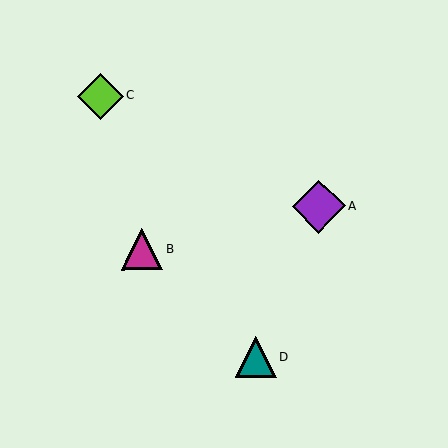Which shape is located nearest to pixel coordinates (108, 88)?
The lime diamond (labeled C) at (101, 96) is nearest to that location.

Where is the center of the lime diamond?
The center of the lime diamond is at (101, 96).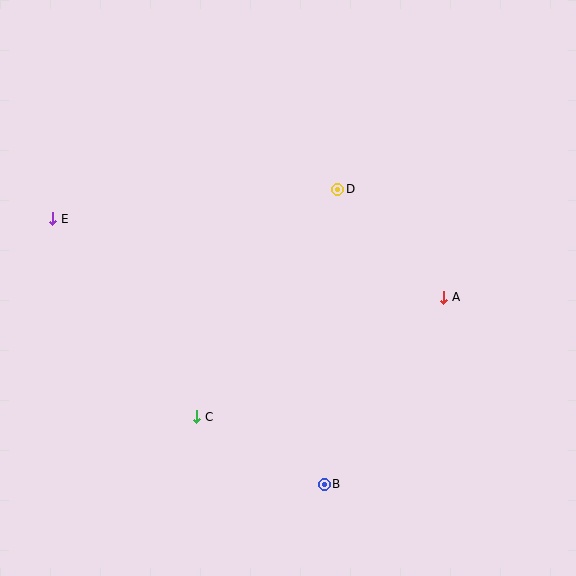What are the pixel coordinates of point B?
Point B is at (324, 484).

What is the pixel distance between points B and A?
The distance between B and A is 222 pixels.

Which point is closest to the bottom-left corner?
Point C is closest to the bottom-left corner.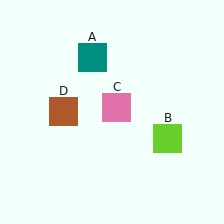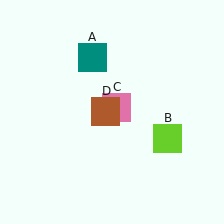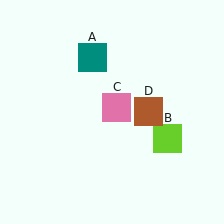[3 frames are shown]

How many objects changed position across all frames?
1 object changed position: brown square (object D).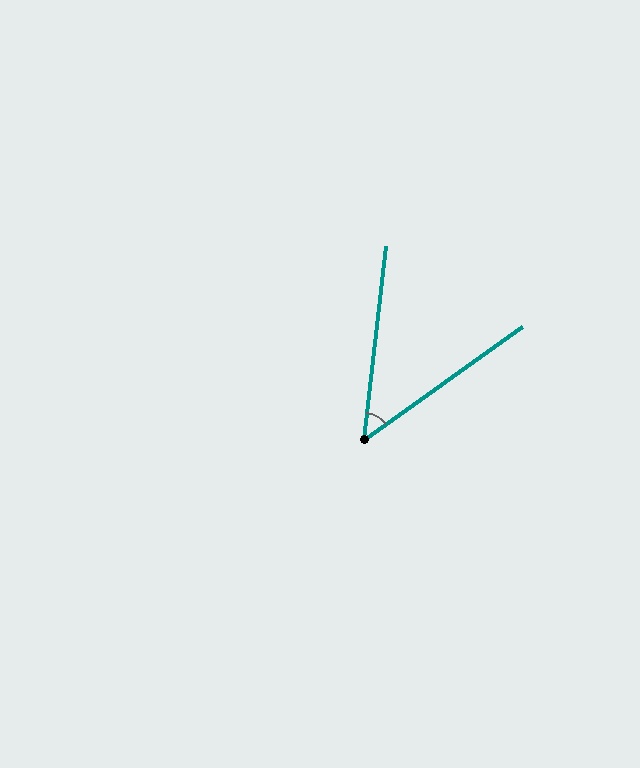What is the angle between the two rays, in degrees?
Approximately 48 degrees.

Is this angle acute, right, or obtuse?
It is acute.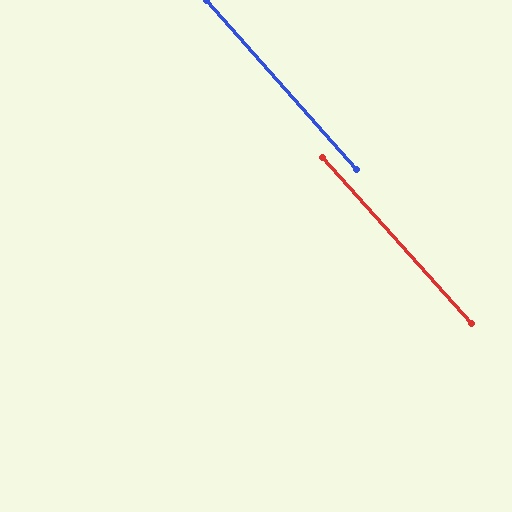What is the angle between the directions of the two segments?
Approximately 0 degrees.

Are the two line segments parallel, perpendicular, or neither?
Parallel — their directions differ by only 0.4°.